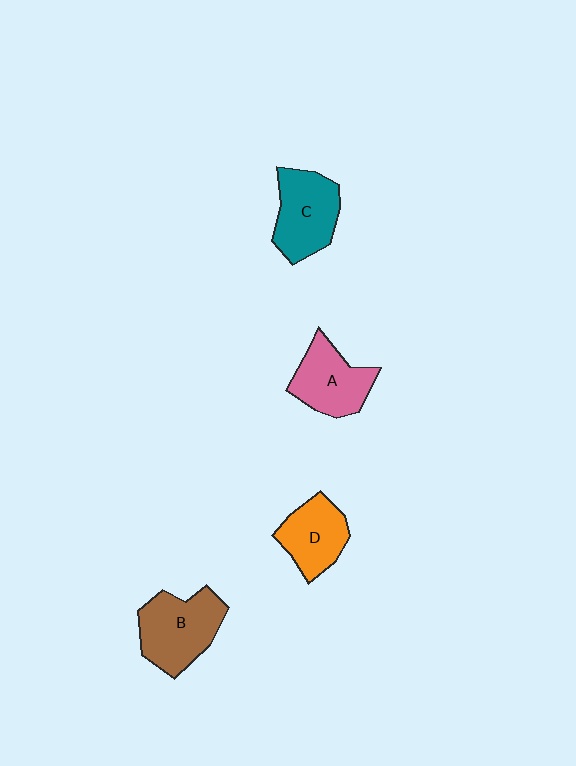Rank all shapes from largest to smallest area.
From largest to smallest: B (brown), C (teal), A (pink), D (orange).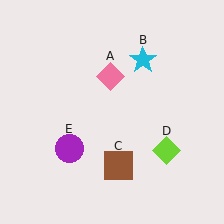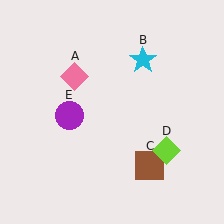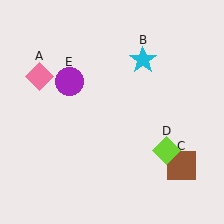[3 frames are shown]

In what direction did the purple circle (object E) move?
The purple circle (object E) moved up.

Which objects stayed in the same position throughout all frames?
Cyan star (object B) and lime diamond (object D) remained stationary.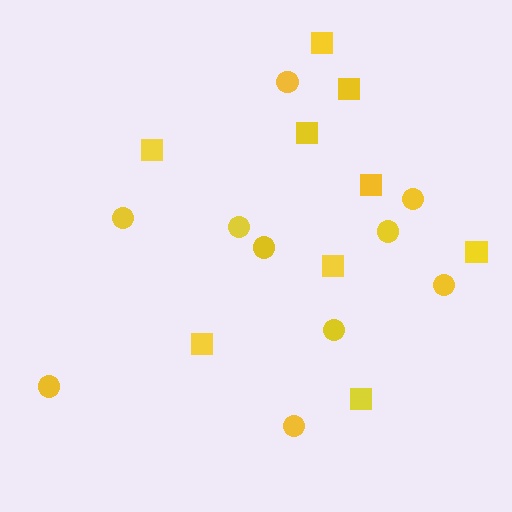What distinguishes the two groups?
There are 2 groups: one group of squares (9) and one group of circles (10).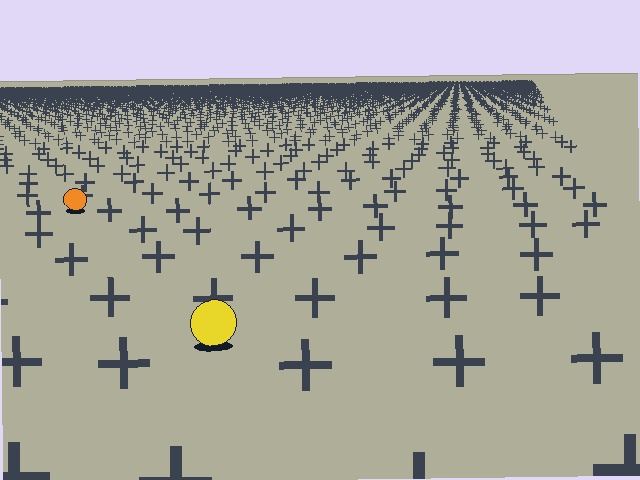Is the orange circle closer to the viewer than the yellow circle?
No. The yellow circle is closer — you can tell from the texture gradient: the ground texture is coarser near it.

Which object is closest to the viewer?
The yellow circle is closest. The texture marks near it are larger and more spread out.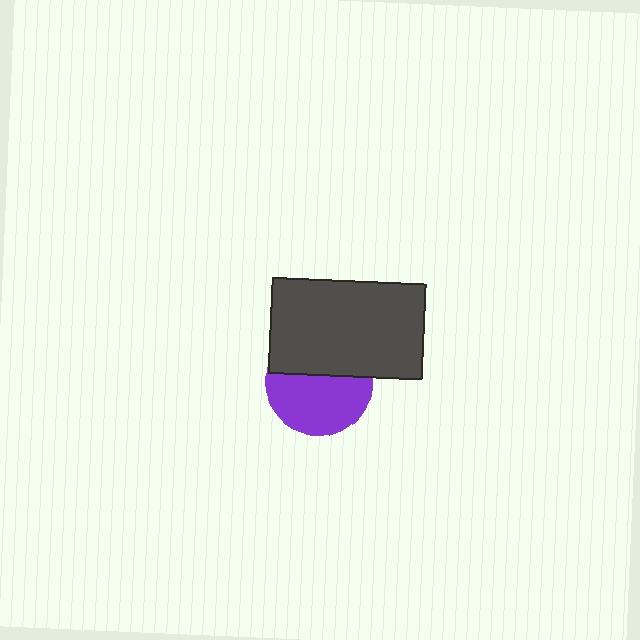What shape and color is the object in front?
The object in front is a dark gray rectangle.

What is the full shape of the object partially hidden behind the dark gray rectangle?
The partially hidden object is a purple circle.